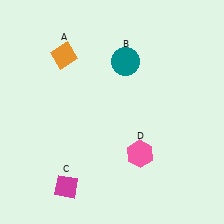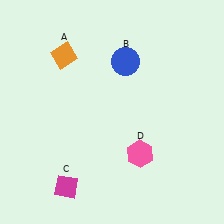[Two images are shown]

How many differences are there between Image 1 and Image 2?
There is 1 difference between the two images.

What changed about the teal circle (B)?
In Image 1, B is teal. In Image 2, it changed to blue.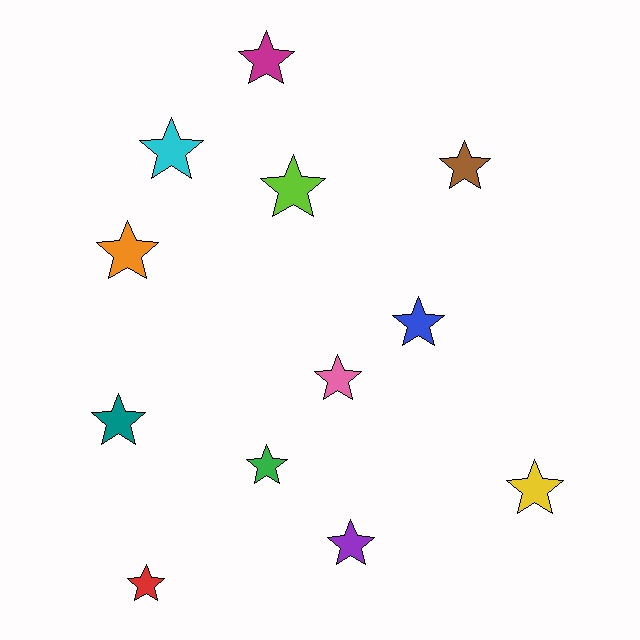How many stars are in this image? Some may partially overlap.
There are 12 stars.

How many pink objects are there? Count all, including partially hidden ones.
There is 1 pink object.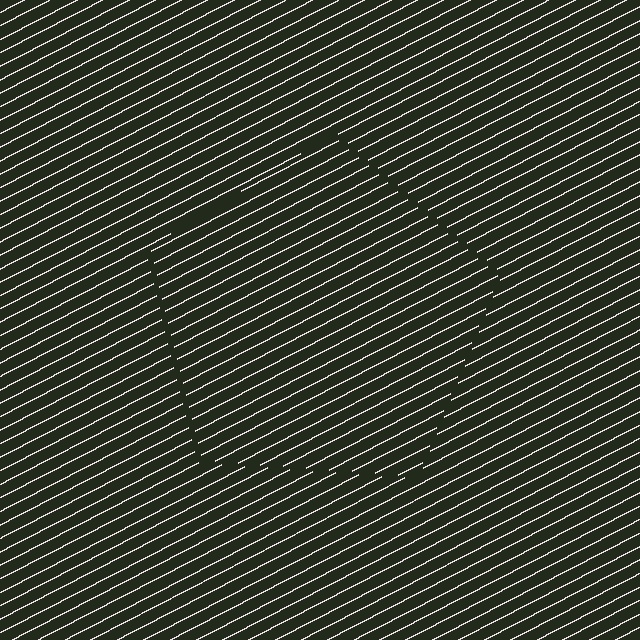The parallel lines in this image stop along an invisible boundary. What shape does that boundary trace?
An illusory pentagon. The interior of the shape contains the same grating, shifted by half a period — the contour is defined by the phase discontinuity where line-ends from the inner and outer gratings abut.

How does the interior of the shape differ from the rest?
The interior of the shape contains the same grating, shifted by half a period — the contour is defined by the phase discontinuity where line-ends from the inner and outer gratings abut.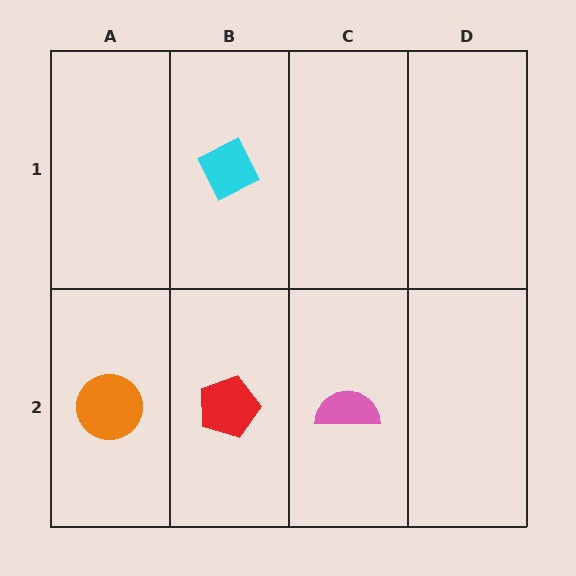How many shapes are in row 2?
3 shapes.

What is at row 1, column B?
A cyan diamond.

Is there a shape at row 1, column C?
No, that cell is empty.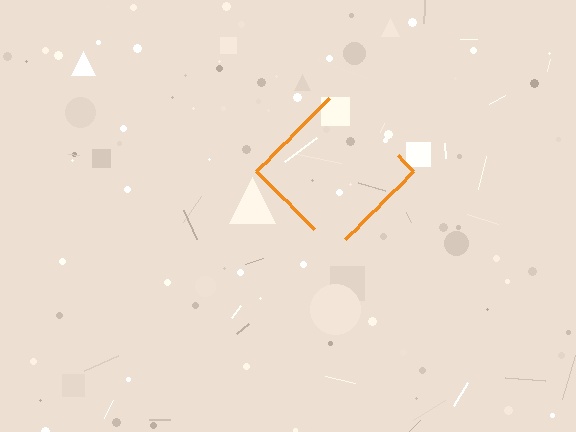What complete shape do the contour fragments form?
The contour fragments form a diamond.